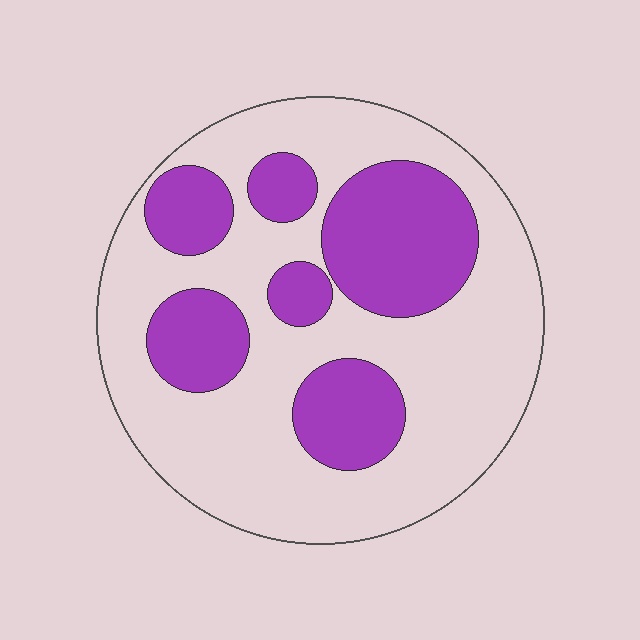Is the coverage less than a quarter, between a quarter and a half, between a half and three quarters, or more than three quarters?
Between a quarter and a half.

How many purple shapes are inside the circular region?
6.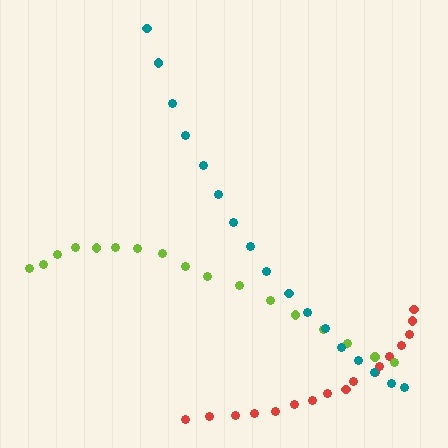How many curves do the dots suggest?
There are 3 distinct paths.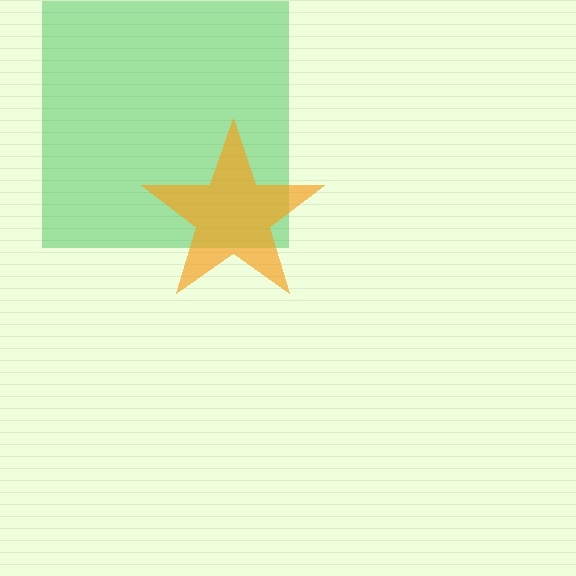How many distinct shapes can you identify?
There are 2 distinct shapes: a green square, an orange star.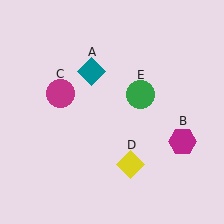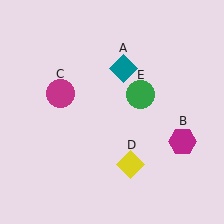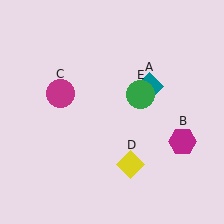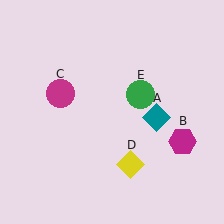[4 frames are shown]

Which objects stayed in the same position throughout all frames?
Magenta hexagon (object B) and magenta circle (object C) and yellow diamond (object D) and green circle (object E) remained stationary.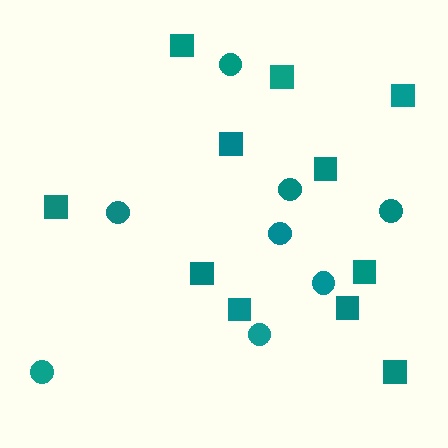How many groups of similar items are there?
There are 2 groups: one group of squares (11) and one group of circles (8).